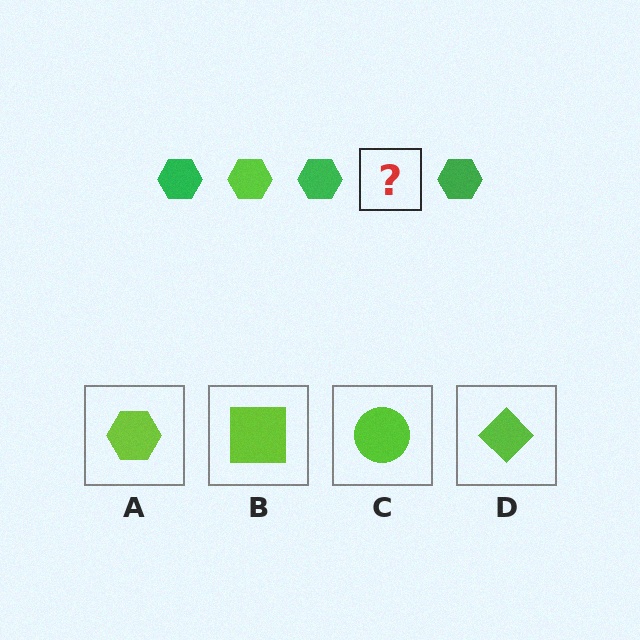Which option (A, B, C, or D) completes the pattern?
A.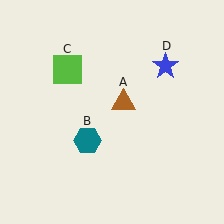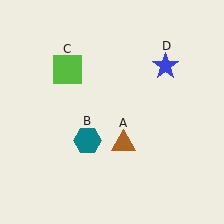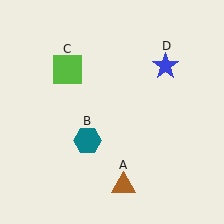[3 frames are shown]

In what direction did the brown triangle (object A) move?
The brown triangle (object A) moved down.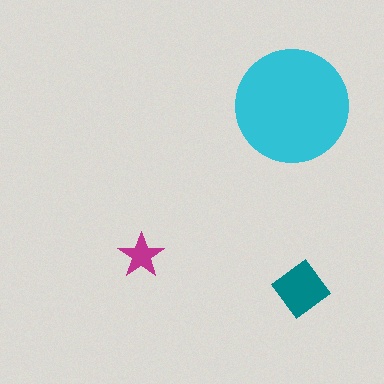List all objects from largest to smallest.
The cyan circle, the teal diamond, the magenta star.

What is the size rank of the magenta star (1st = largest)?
3rd.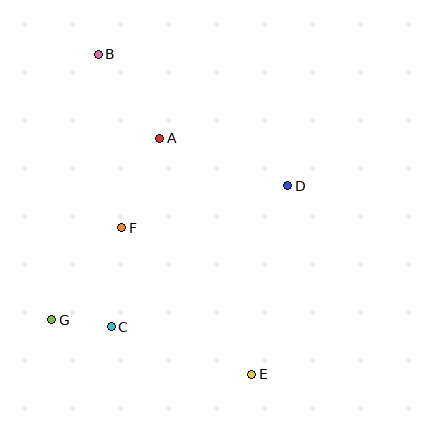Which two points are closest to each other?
Points C and G are closest to each other.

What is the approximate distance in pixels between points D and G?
The distance between D and G is approximately 272 pixels.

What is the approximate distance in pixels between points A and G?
The distance between A and G is approximately 212 pixels.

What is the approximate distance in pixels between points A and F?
The distance between A and F is approximately 98 pixels.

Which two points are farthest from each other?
Points B and E are farthest from each other.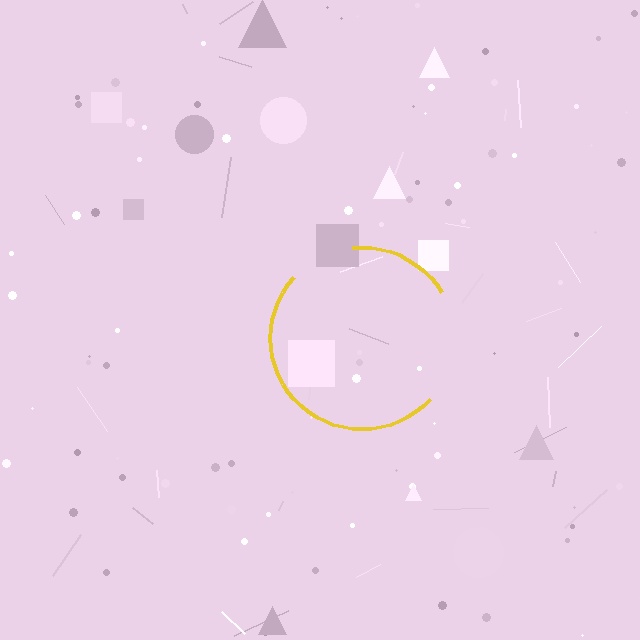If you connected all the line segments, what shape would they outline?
They would outline a circle.